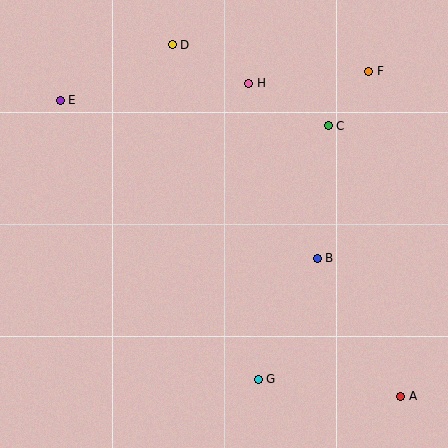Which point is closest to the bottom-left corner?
Point G is closest to the bottom-left corner.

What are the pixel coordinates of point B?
Point B is at (317, 258).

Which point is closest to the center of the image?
Point B at (317, 258) is closest to the center.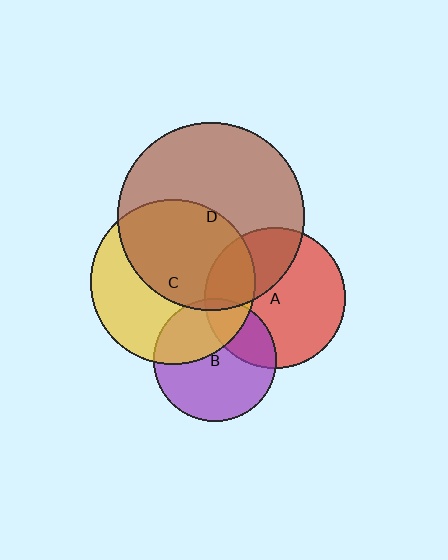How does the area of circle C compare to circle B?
Approximately 1.8 times.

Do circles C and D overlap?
Yes.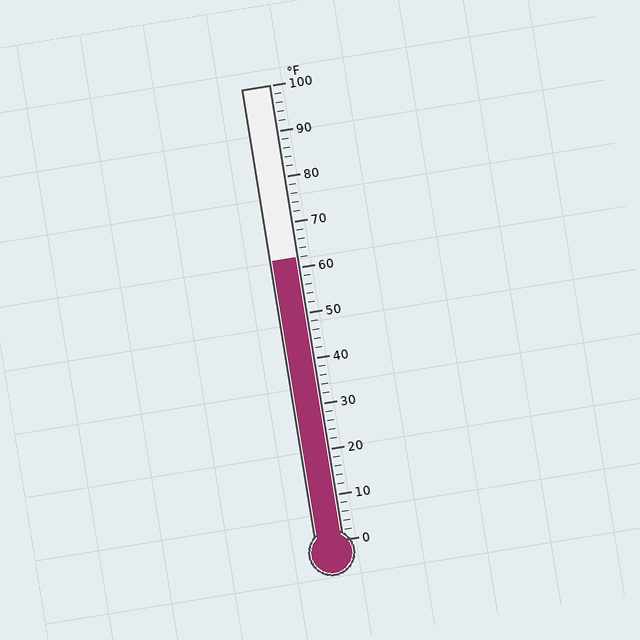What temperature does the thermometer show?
The thermometer shows approximately 62°F.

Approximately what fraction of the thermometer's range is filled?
The thermometer is filled to approximately 60% of its range.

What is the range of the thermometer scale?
The thermometer scale ranges from 0°F to 100°F.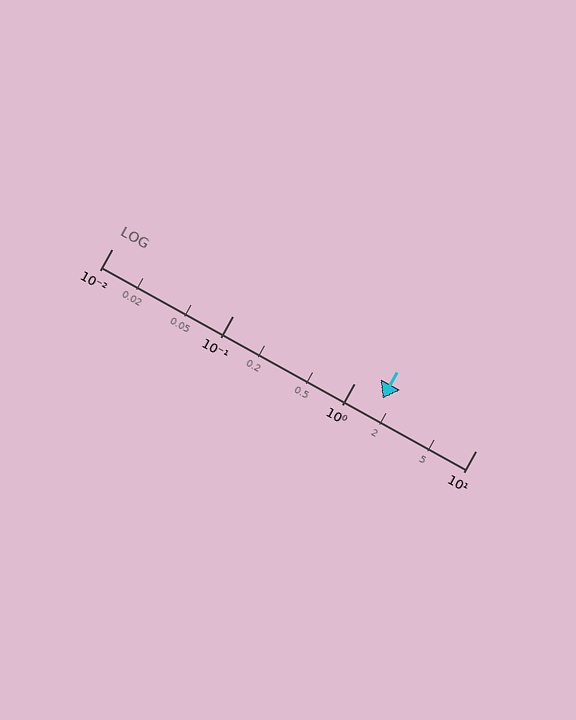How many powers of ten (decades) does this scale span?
The scale spans 3 decades, from 0.01 to 10.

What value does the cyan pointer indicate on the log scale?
The pointer indicates approximately 1.7.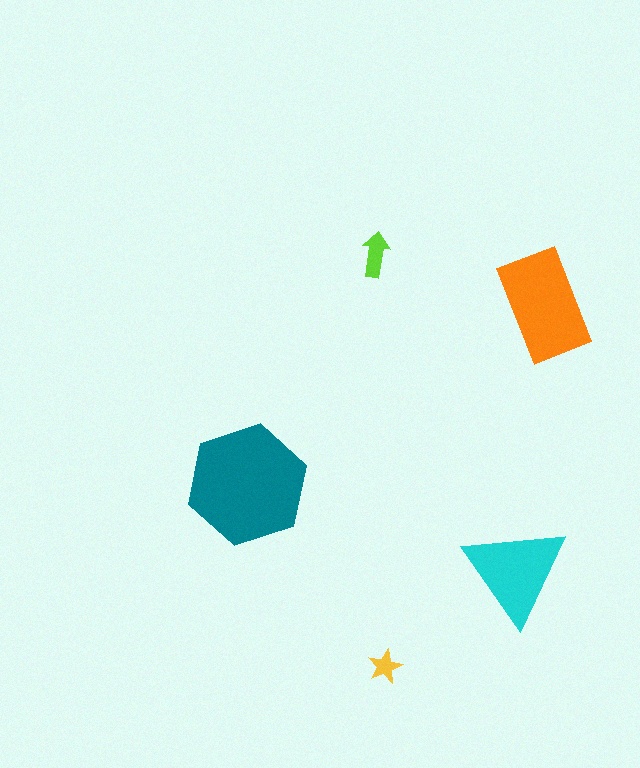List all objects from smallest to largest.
The yellow star, the lime arrow, the cyan triangle, the orange rectangle, the teal hexagon.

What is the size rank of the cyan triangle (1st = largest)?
3rd.